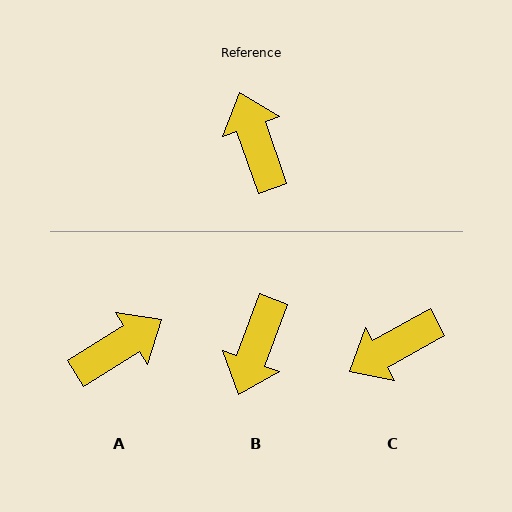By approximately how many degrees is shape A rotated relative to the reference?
Approximately 77 degrees clockwise.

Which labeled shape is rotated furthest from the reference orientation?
B, about 140 degrees away.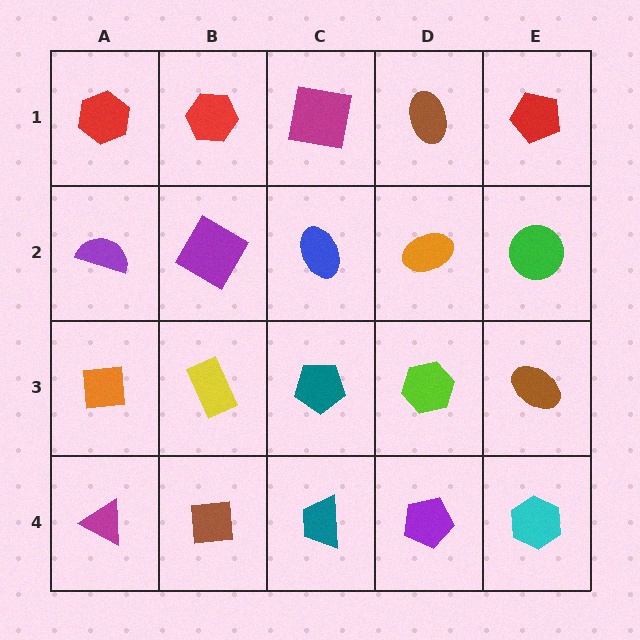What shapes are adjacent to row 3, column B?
A purple diamond (row 2, column B), a brown square (row 4, column B), an orange square (row 3, column A), a teal pentagon (row 3, column C).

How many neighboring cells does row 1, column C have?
3.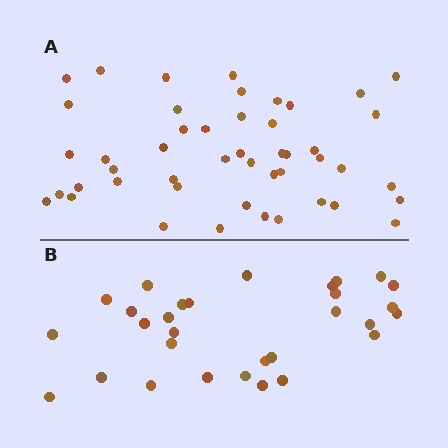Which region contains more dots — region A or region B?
Region A (the top region) has more dots.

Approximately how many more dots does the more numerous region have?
Region A has approximately 15 more dots than region B.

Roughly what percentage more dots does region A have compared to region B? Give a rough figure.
About 55% more.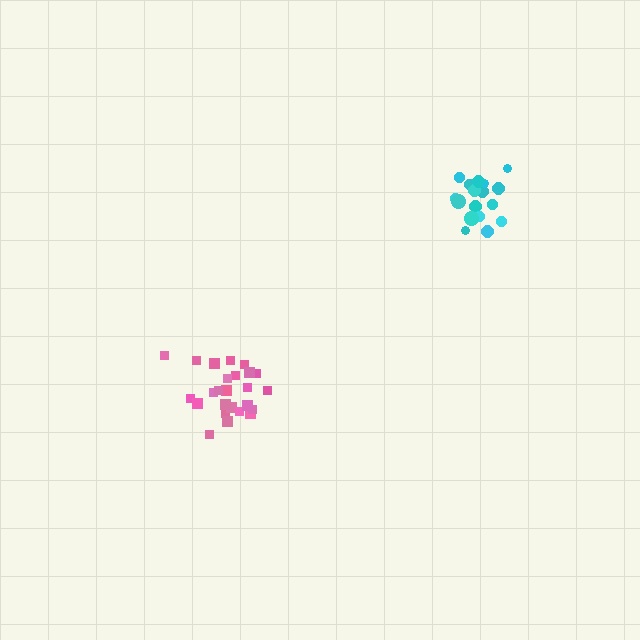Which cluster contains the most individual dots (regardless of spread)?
Pink (25).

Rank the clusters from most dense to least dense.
pink, cyan.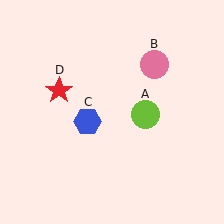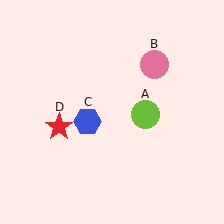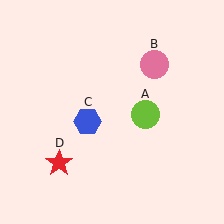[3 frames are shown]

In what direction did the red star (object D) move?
The red star (object D) moved down.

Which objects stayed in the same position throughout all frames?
Lime circle (object A) and pink circle (object B) and blue hexagon (object C) remained stationary.